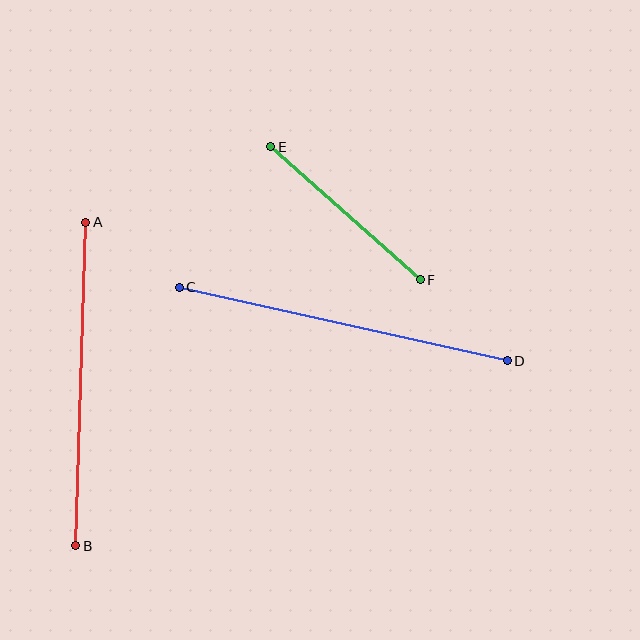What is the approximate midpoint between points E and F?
The midpoint is at approximately (345, 213) pixels.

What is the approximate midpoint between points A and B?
The midpoint is at approximately (81, 384) pixels.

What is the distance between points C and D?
The distance is approximately 336 pixels.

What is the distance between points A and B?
The distance is approximately 324 pixels.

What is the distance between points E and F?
The distance is approximately 200 pixels.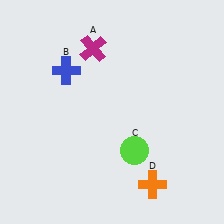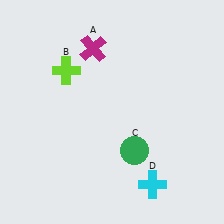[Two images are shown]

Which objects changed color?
B changed from blue to lime. C changed from lime to green. D changed from orange to cyan.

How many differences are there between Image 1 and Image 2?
There are 3 differences between the two images.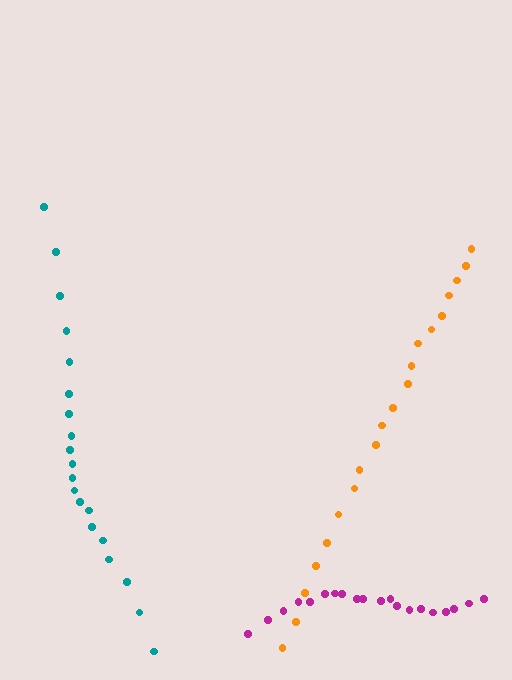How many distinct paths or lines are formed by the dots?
There are 3 distinct paths.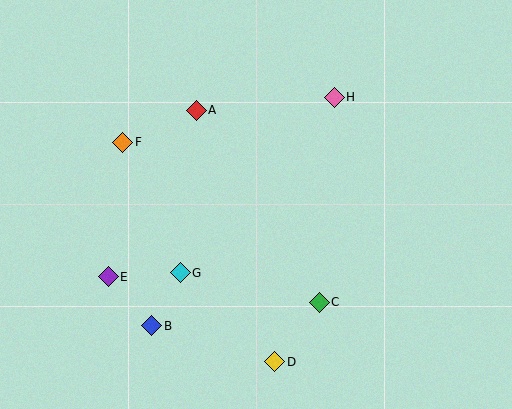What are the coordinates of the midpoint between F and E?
The midpoint between F and E is at (116, 210).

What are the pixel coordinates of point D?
Point D is at (275, 362).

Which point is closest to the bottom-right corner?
Point C is closest to the bottom-right corner.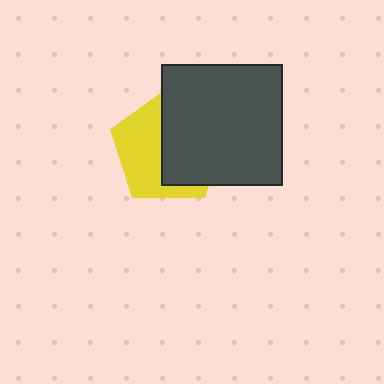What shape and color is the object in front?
The object in front is a dark gray square.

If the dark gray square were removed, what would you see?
You would see the complete yellow pentagon.